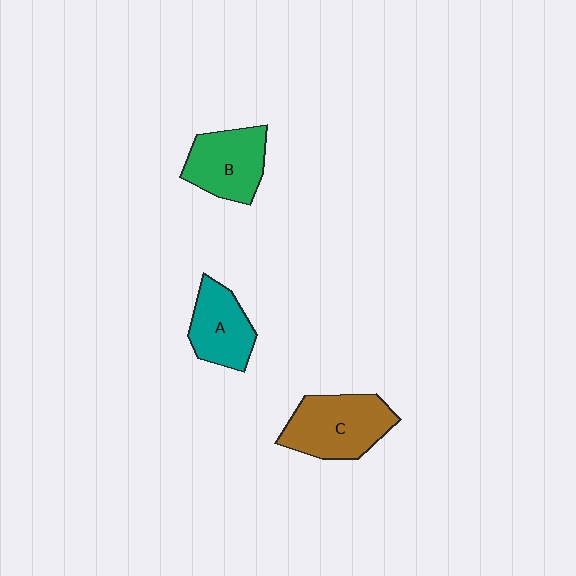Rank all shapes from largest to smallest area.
From largest to smallest: C (brown), B (green), A (teal).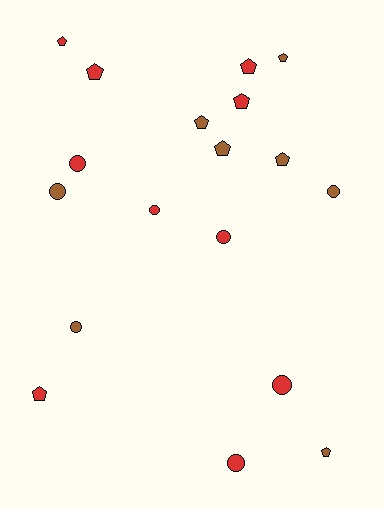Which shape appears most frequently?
Pentagon, with 10 objects.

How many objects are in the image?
There are 18 objects.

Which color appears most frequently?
Red, with 10 objects.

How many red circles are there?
There are 5 red circles.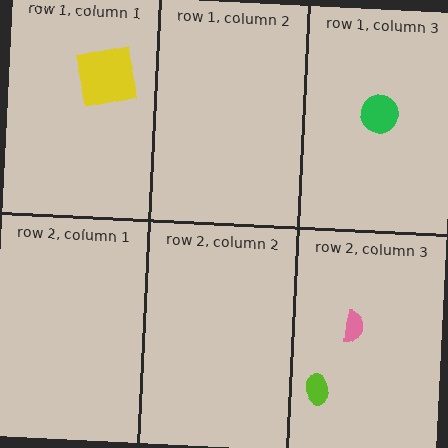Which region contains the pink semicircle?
The row 2, column 3 region.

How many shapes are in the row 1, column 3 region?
1.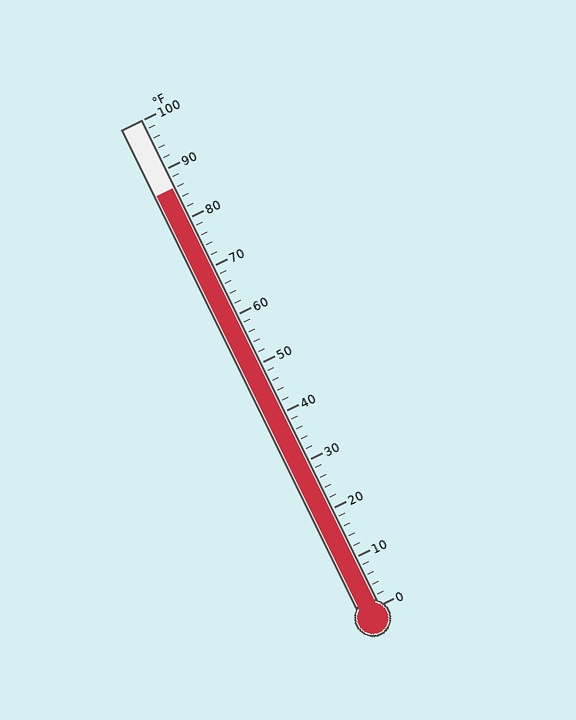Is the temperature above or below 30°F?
The temperature is above 30°F.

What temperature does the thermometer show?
The thermometer shows approximately 86°F.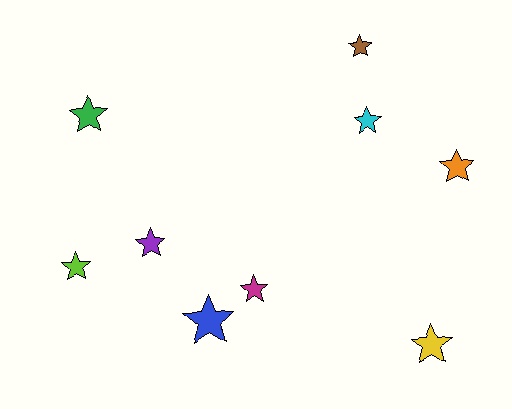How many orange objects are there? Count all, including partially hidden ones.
There is 1 orange object.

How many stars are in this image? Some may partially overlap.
There are 9 stars.